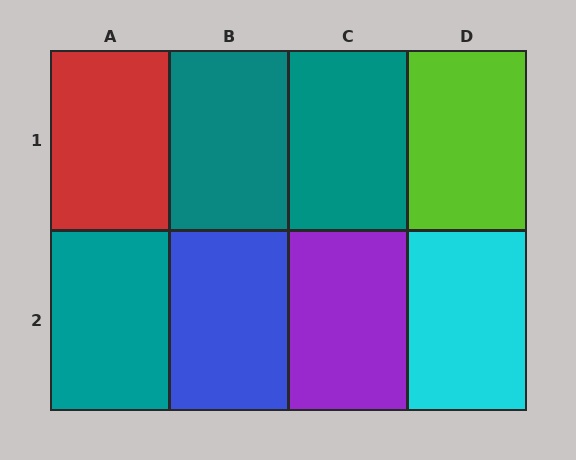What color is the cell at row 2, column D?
Cyan.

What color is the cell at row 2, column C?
Purple.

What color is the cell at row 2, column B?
Blue.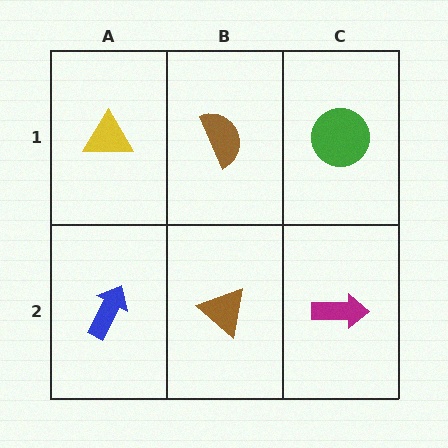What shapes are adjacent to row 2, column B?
A brown semicircle (row 1, column B), a blue arrow (row 2, column A), a magenta arrow (row 2, column C).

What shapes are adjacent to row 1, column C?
A magenta arrow (row 2, column C), a brown semicircle (row 1, column B).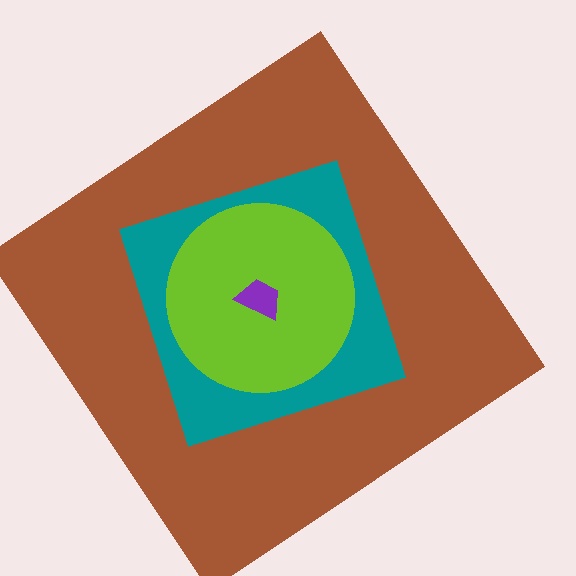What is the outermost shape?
The brown diamond.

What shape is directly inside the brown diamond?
The teal diamond.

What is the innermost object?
The purple trapezoid.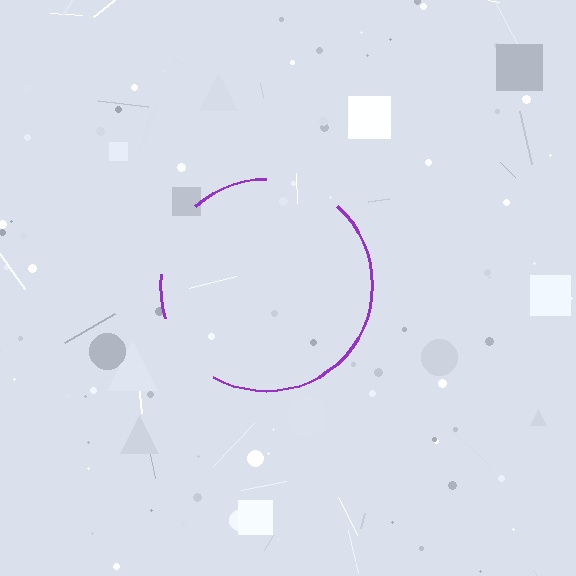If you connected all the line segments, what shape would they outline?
They would outline a circle.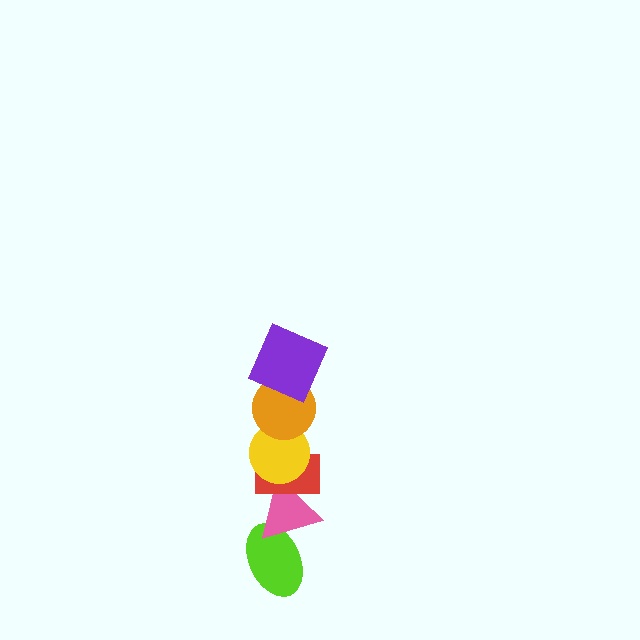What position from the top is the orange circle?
The orange circle is 2nd from the top.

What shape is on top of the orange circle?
The purple square is on top of the orange circle.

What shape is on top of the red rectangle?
The yellow circle is on top of the red rectangle.